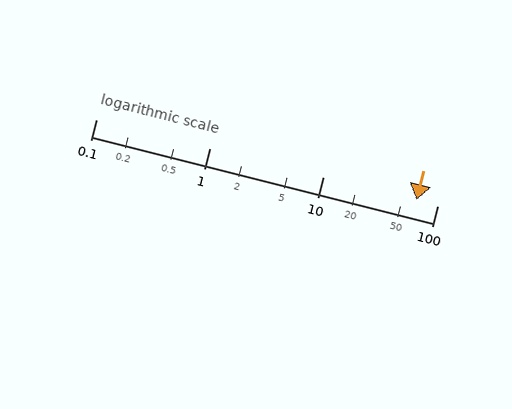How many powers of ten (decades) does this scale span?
The scale spans 3 decades, from 0.1 to 100.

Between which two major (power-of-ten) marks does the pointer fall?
The pointer is between 10 and 100.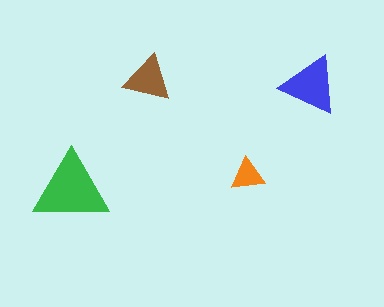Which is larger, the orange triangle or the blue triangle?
The blue one.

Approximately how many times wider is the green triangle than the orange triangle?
About 2 times wider.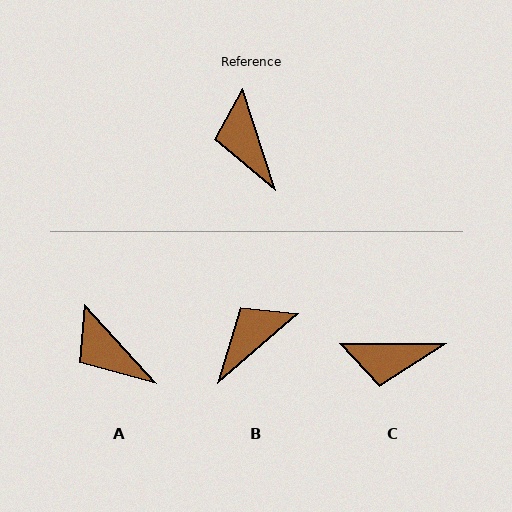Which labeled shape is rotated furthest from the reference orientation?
C, about 72 degrees away.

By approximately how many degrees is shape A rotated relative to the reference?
Approximately 25 degrees counter-clockwise.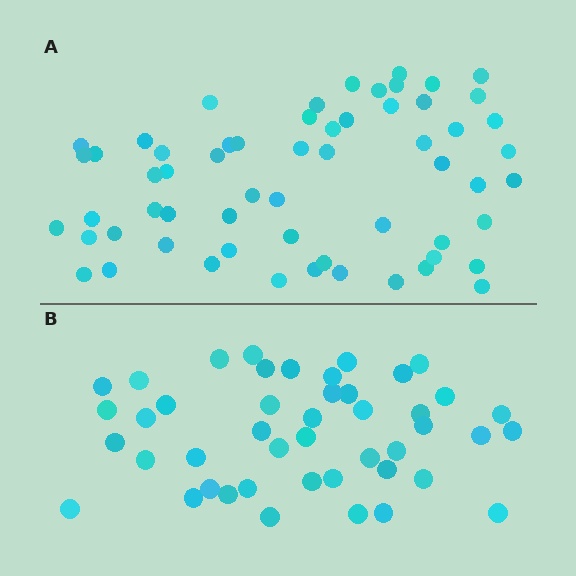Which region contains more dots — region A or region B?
Region A (the top region) has more dots.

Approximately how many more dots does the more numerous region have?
Region A has approximately 15 more dots than region B.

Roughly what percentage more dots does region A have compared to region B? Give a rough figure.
About 35% more.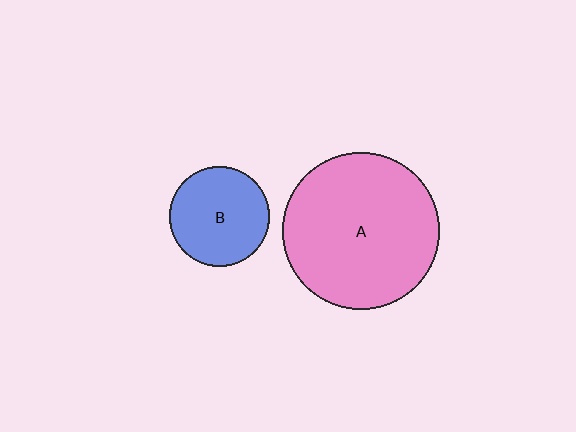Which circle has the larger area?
Circle A (pink).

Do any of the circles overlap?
No, none of the circles overlap.